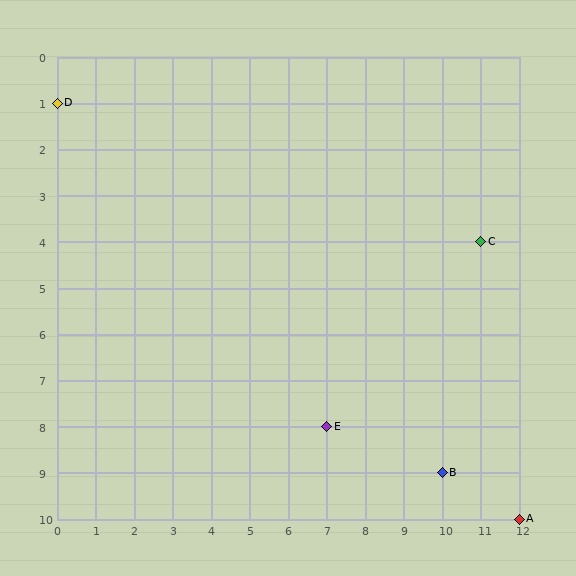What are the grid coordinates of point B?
Point B is at grid coordinates (10, 9).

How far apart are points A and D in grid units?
Points A and D are 12 columns and 9 rows apart (about 15.0 grid units diagonally).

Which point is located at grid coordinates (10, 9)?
Point B is at (10, 9).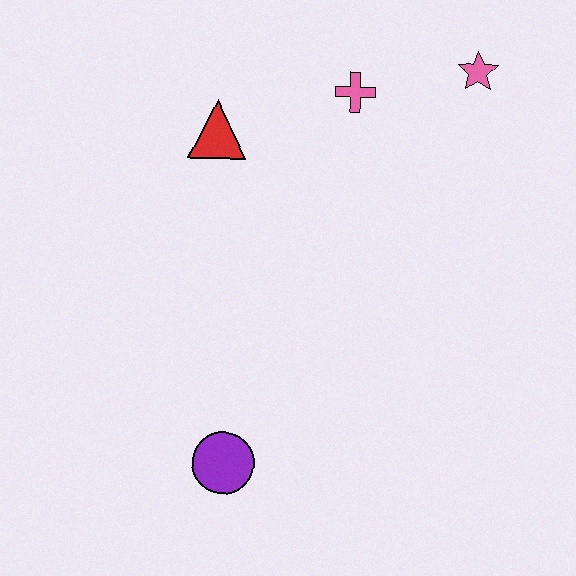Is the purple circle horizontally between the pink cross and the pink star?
No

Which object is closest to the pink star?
The pink cross is closest to the pink star.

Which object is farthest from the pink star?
The purple circle is farthest from the pink star.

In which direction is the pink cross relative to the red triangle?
The pink cross is to the right of the red triangle.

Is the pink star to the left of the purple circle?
No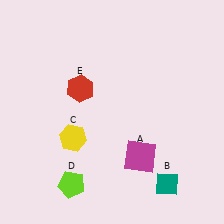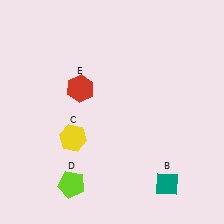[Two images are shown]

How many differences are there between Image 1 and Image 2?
There is 1 difference between the two images.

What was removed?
The magenta square (A) was removed in Image 2.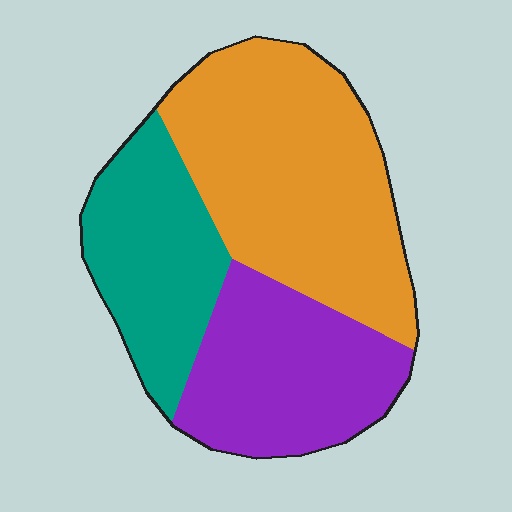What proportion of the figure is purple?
Purple covers around 30% of the figure.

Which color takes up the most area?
Orange, at roughly 45%.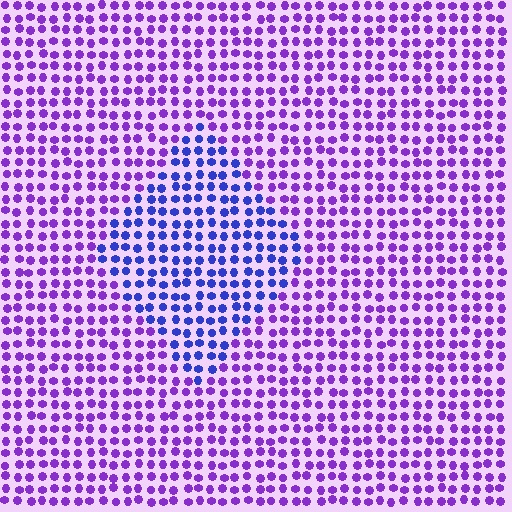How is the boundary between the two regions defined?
The boundary is defined purely by a slight shift in hue (about 39 degrees). Spacing, size, and orientation are identical on both sides.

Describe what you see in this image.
The image is filled with small purple elements in a uniform arrangement. A diamond-shaped region is visible where the elements are tinted to a slightly different hue, forming a subtle color boundary.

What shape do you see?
I see a diamond.